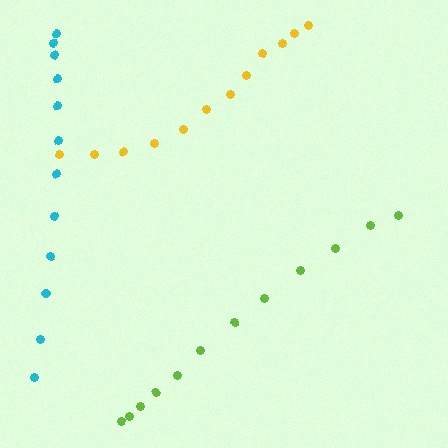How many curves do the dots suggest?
There are 3 distinct paths.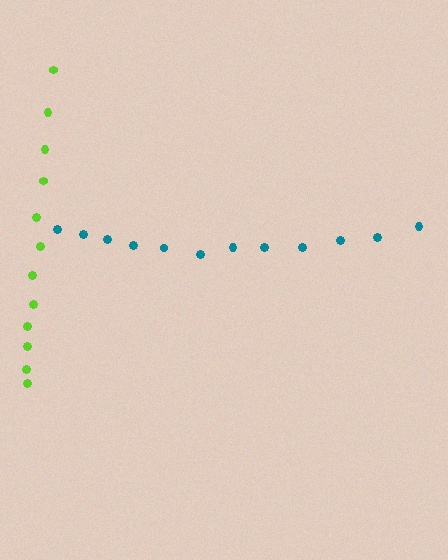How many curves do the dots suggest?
There are 2 distinct paths.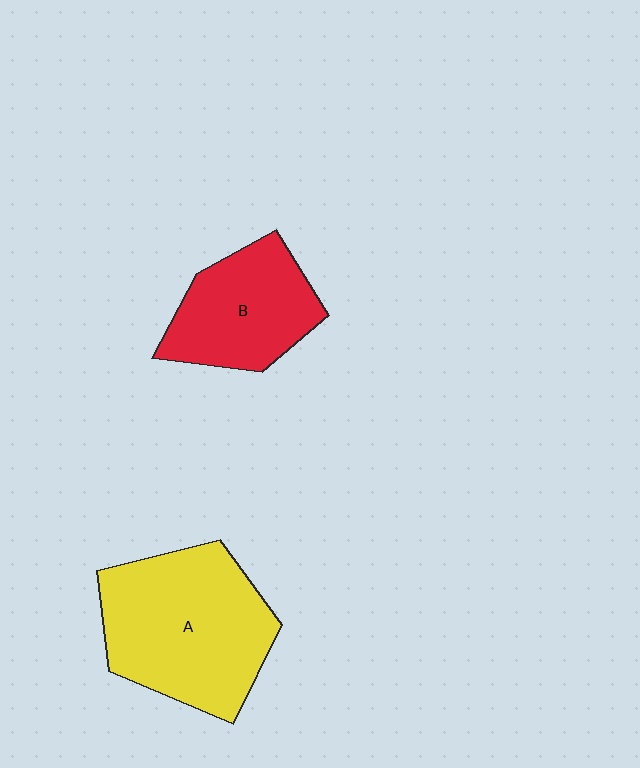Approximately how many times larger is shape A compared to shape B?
Approximately 1.5 times.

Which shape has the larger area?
Shape A (yellow).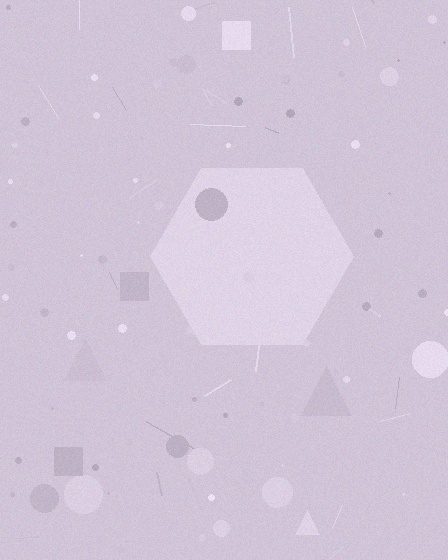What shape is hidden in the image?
A hexagon is hidden in the image.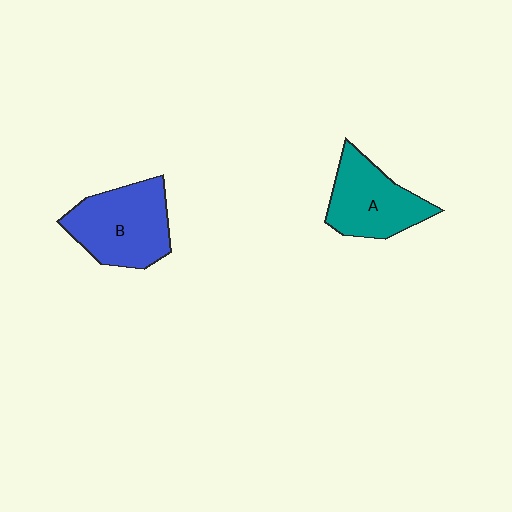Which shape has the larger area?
Shape B (blue).